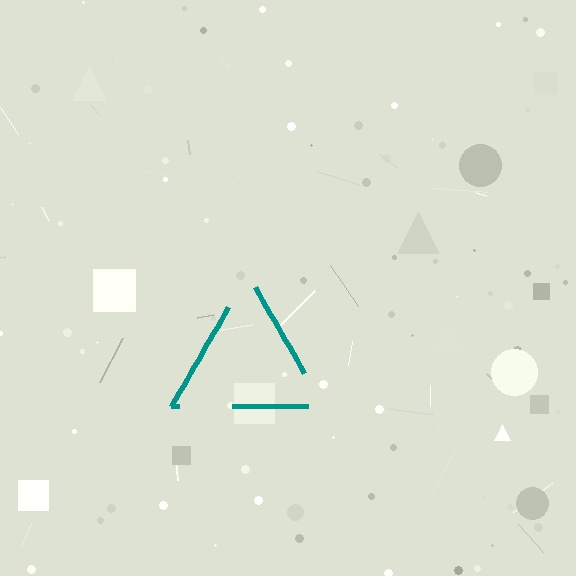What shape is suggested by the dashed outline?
The dashed outline suggests a triangle.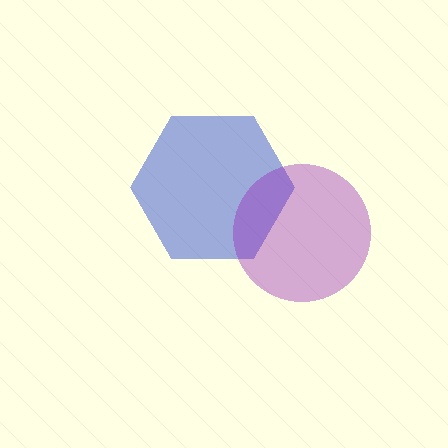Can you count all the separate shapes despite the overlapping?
Yes, there are 2 separate shapes.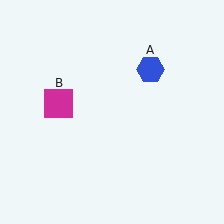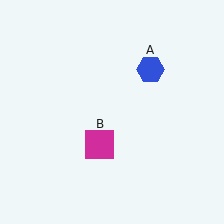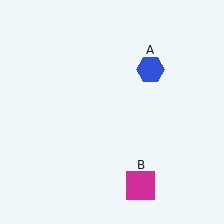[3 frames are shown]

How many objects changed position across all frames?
1 object changed position: magenta square (object B).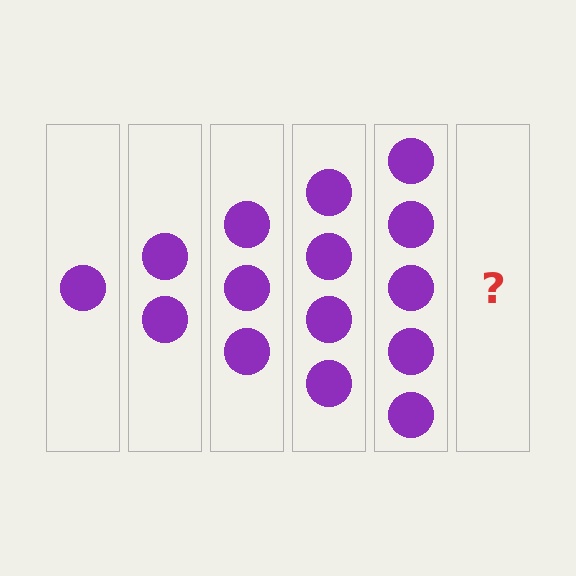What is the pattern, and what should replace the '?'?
The pattern is that each step adds one more circle. The '?' should be 6 circles.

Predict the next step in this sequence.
The next step is 6 circles.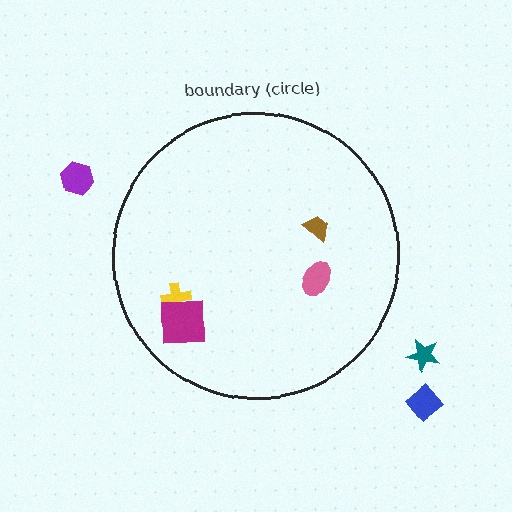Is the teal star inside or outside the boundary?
Outside.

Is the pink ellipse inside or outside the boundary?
Inside.